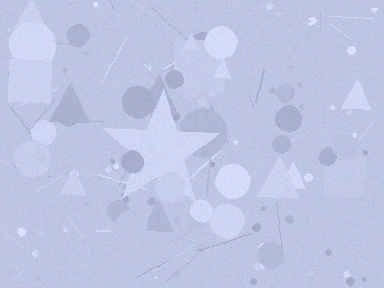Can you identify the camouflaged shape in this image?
The camouflaged shape is a star.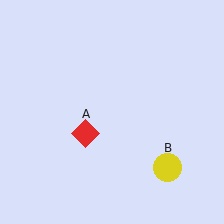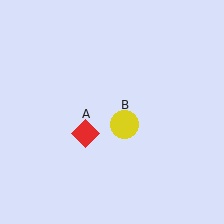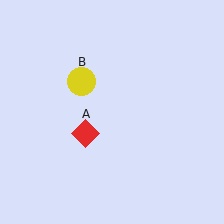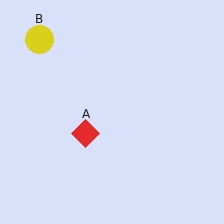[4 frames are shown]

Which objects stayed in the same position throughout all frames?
Red diamond (object A) remained stationary.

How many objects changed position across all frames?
1 object changed position: yellow circle (object B).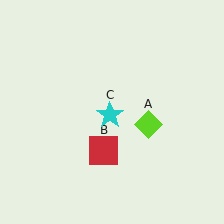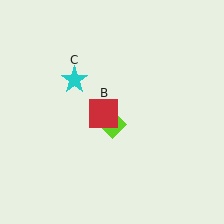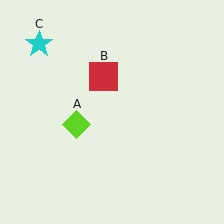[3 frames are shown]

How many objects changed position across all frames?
3 objects changed position: lime diamond (object A), red square (object B), cyan star (object C).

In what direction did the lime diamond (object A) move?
The lime diamond (object A) moved left.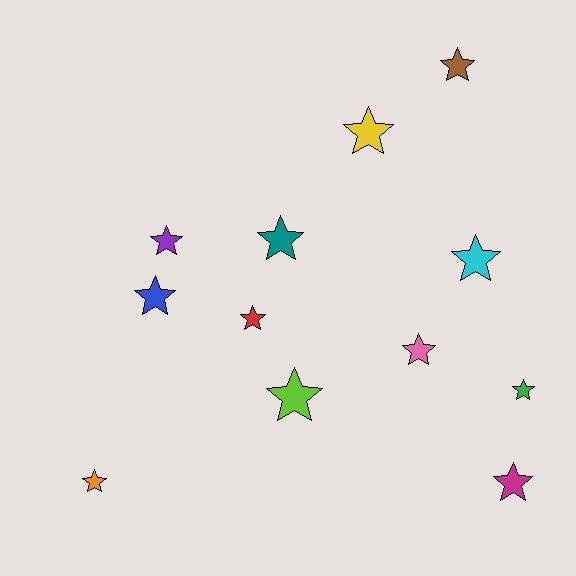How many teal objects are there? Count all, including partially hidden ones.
There is 1 teal object.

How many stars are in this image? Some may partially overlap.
There are 12 stars.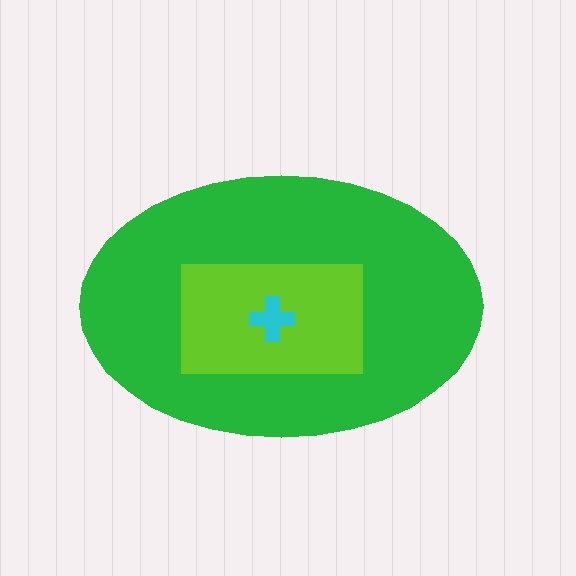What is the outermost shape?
The green ellipse.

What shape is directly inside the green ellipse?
The lime rectangle.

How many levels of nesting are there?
3.